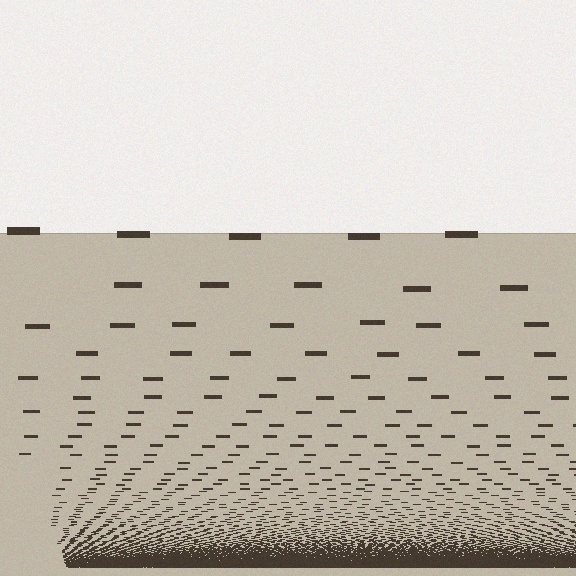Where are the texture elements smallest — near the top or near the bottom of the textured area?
Near the bottom.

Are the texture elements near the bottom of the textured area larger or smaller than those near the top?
Smaller. The gradient is inverted — elements near the bottom are smaller and denser.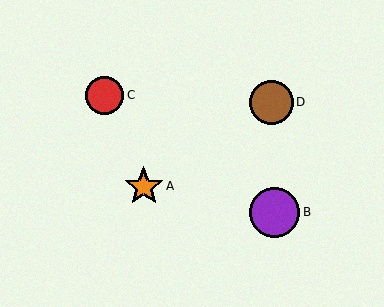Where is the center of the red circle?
The center of the red circle is at (105, 95).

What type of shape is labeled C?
Shape C is a red circle.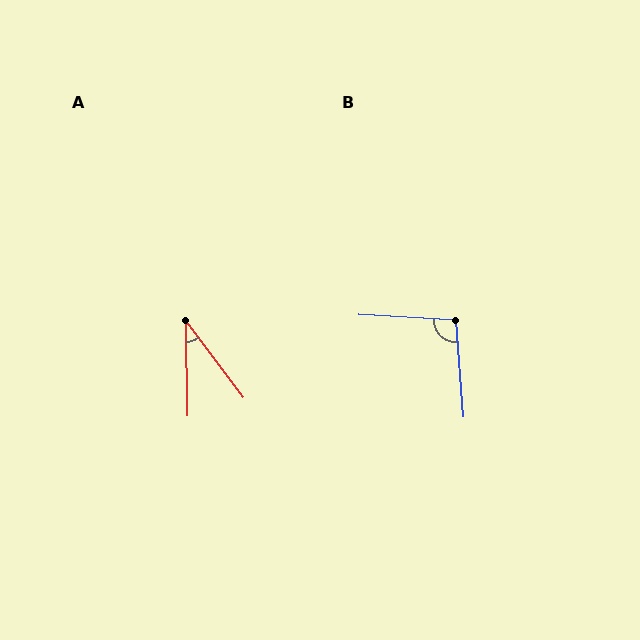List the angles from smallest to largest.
A (36°), B (97°).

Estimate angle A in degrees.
Approximately 36 degrees.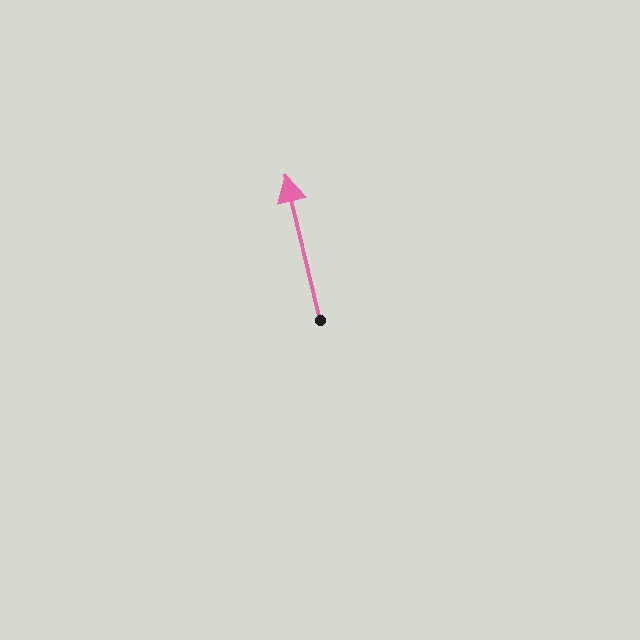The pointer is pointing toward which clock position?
Roughly 12 o'clock.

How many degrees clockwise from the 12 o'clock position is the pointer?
Approximately 347 degrees.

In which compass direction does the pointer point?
North.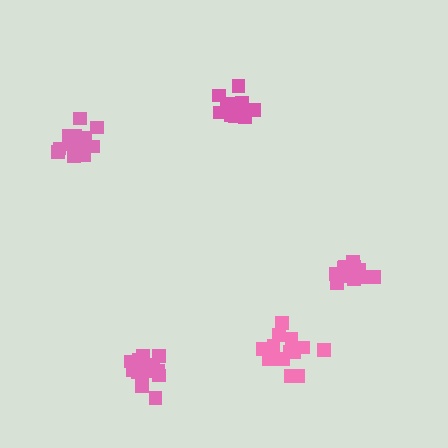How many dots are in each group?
Group 1: 13 dots, Group 2: 14 dots, Group 3: 16 dots, Group 4: 14 dots, Group 5: 13 dots (70 total).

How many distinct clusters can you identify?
There are 5 distinct clusters.